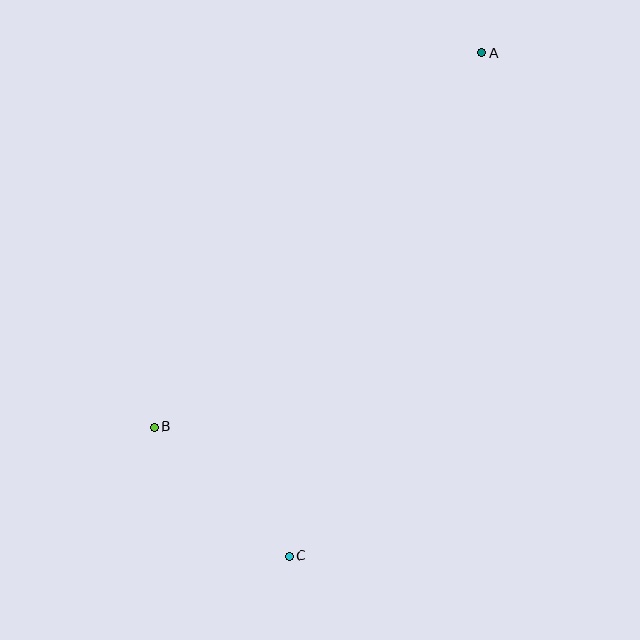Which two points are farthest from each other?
Points A and C are farthest from each other.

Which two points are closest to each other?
Points B and C are closest to each other.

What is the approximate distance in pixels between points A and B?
The distance between A and B is approximately 497 pixels.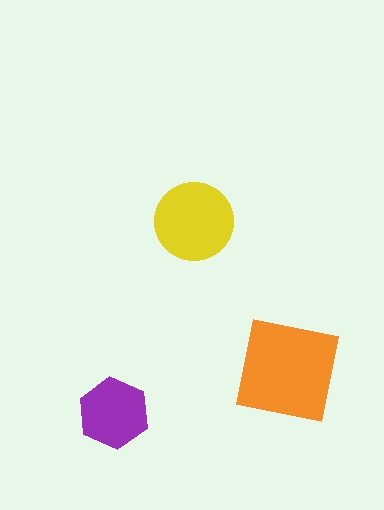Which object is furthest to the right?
The orange square is rightmost.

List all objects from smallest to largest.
The purple hexagon, the yellow circle, the orange square.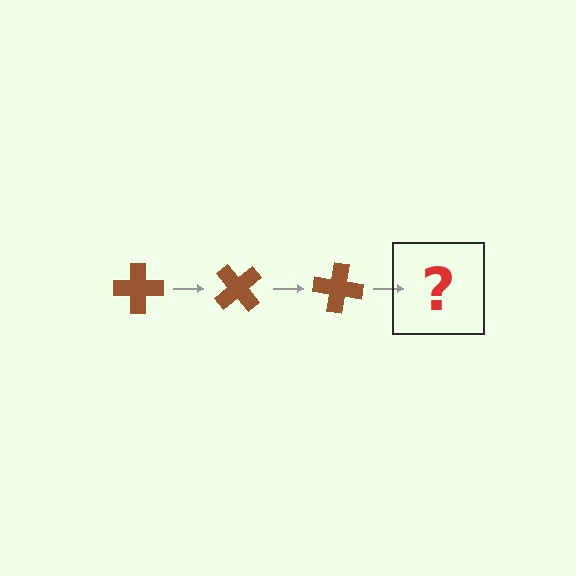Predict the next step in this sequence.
The next step is a brown cross rotated 150 degrees.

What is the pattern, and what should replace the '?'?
The pattern is that the cross rotates 50 degrees each step. The '?' should be a brown cross rotated 150 degrees.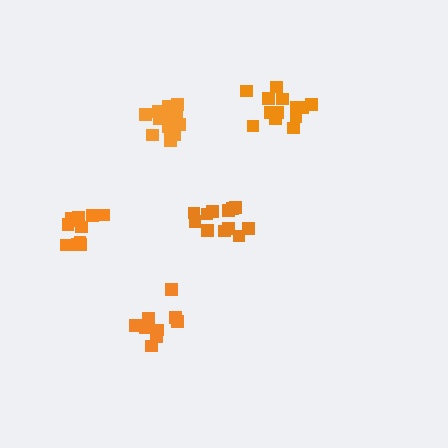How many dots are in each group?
Group 1: 14 dots, Group 2: 13 dots, Group 3: 11 dots, Group 4: 12 dots, Group 5: 9 dots (59 total).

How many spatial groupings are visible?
There are 5 spatial groupings.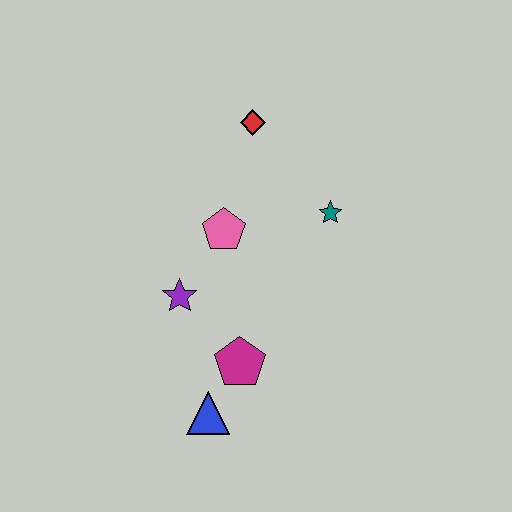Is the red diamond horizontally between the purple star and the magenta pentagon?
No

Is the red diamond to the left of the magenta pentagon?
No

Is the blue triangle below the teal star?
Yes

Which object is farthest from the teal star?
The blue triangle is farthest from the teal star.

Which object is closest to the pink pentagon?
The purple star is closest to the pink pentagon.